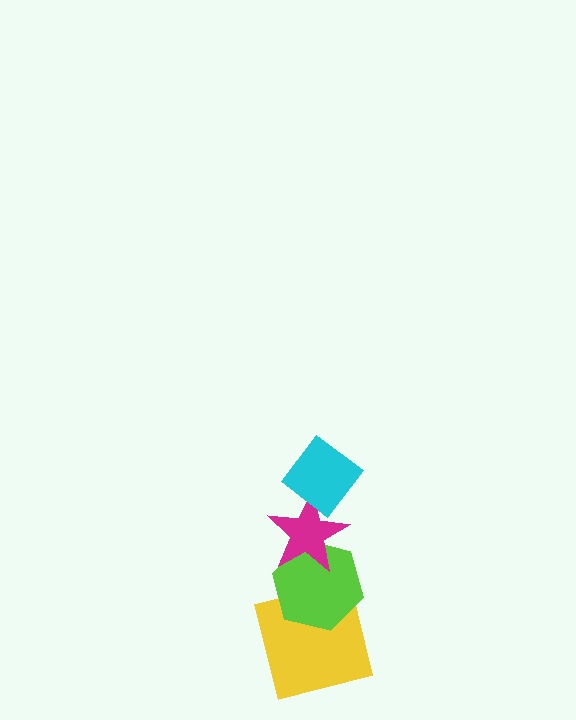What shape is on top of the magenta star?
The cyan diamond is on top of the magenta star.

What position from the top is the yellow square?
The yellow square is 4th from the top.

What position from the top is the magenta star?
The magenta star is 2nd from the top.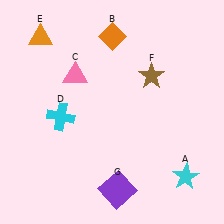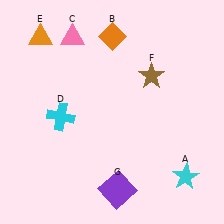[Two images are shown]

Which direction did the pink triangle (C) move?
The pink triangle (C) moved up.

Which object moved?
The pink triangle (C) moved up.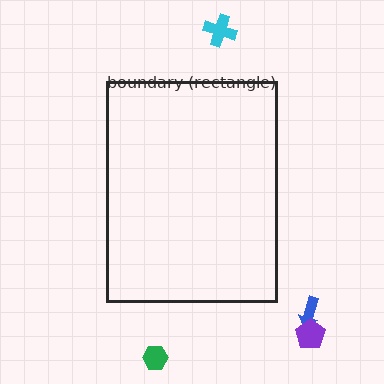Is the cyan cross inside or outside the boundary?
Outside.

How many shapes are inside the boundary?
0 inside, 4 outside.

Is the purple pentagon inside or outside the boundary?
Outside.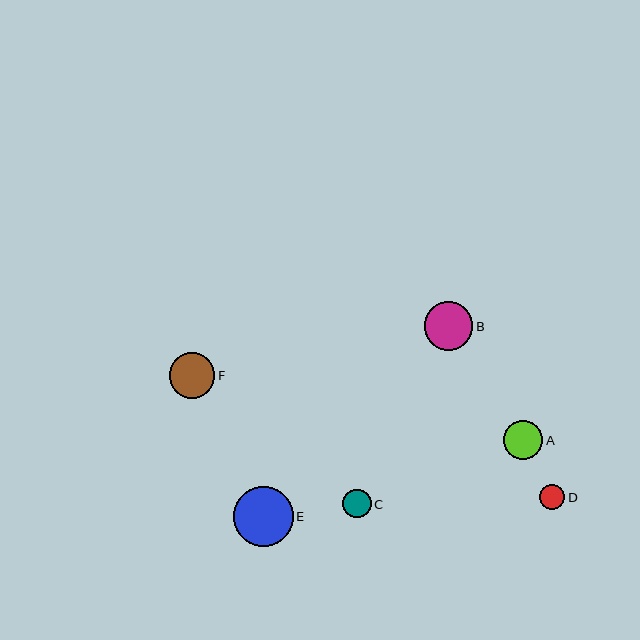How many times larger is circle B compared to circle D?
Circle B is approximately 1.9 times the size of circle D.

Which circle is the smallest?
Circle D is the smallest with a size of approximately 26 pixels.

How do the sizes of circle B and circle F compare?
Circle B and circle F are approximately the same size.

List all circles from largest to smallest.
From largest to smallest: E, B, F, A, C, D.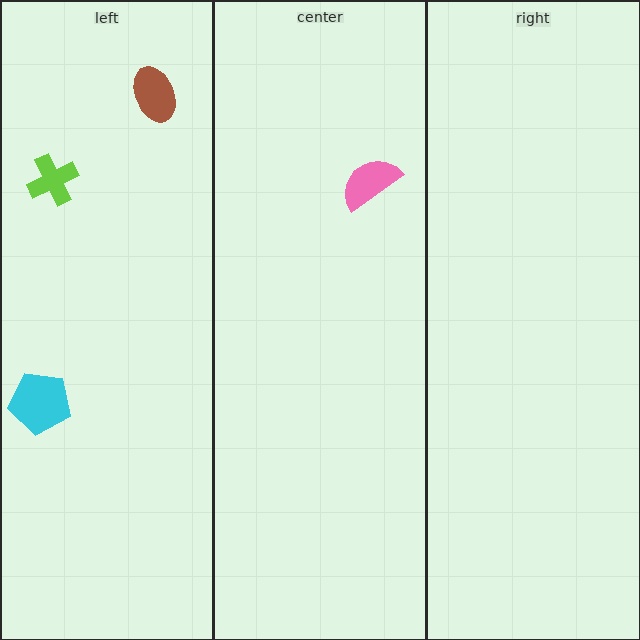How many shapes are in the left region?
3.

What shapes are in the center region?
The pink semicircle.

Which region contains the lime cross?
The left region.